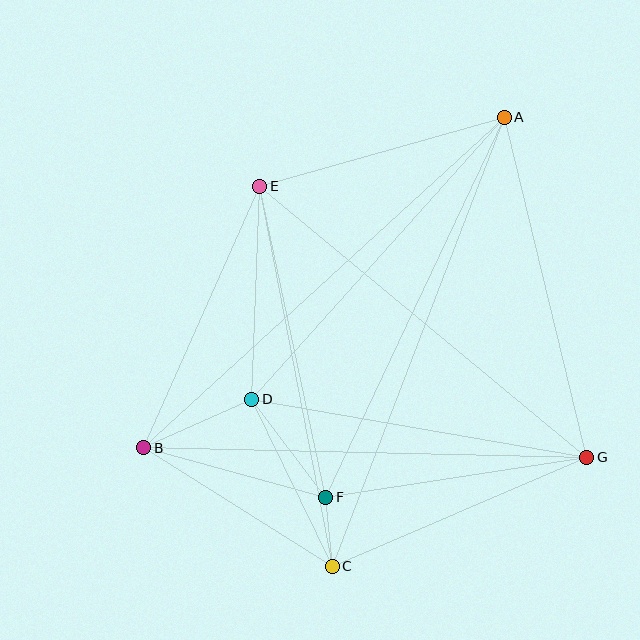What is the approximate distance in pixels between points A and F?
The distance between A and F is approximately 420 pixels.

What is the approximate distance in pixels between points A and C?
The distance between A and C is approximately 480 pixels.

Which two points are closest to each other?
Points C and F are closest to each other.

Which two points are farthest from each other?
Points A and B are farthest from each other.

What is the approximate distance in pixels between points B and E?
The distance between B and E is approximately 286 pixels.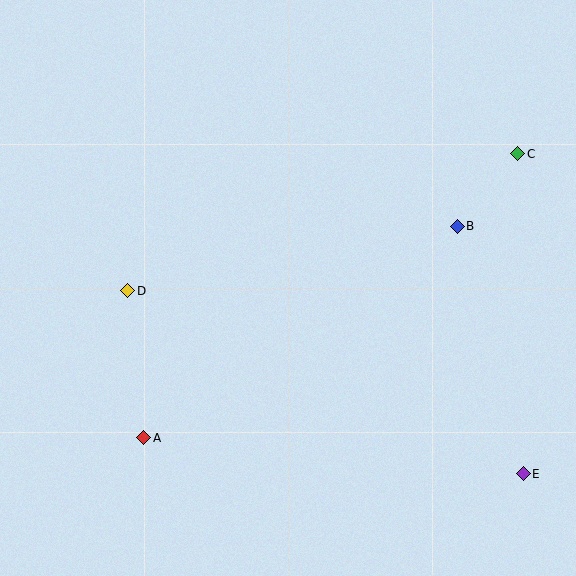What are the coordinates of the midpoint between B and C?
The midpoint between B and C is at (487, 190).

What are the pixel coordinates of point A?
Point A is at (144, 438).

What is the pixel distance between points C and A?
The distance between C and A is 469 pixels.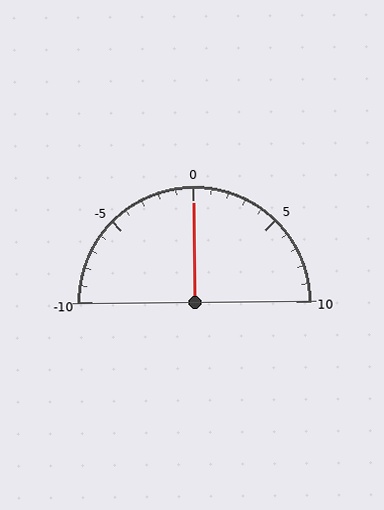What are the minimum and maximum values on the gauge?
The gauge ranges from -10 to 10.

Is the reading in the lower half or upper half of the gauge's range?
The reading is in the upper half of the range (-10 to 10).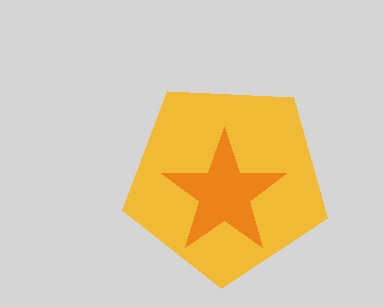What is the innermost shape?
The orange star.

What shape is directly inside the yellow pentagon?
The orange star.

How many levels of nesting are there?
2.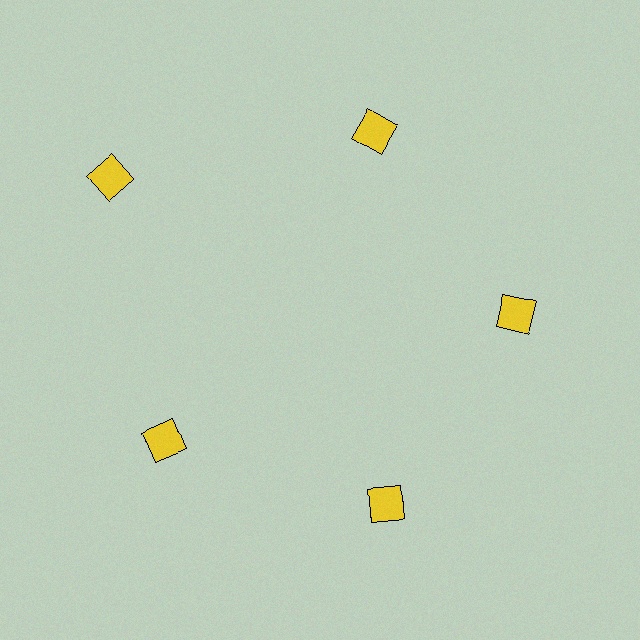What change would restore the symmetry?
The symmetry would be restored by moving it inward, back onto the ring so that all 5 squares sit at equal angles and equal distance from the center.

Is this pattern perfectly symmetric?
No. The 5 yellow squares are arranged in a ring, but one element near the 10 o'clock position is pushed outward from the center, breaking the 5-fold rotational symmetry.